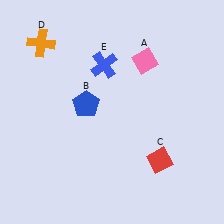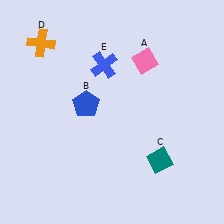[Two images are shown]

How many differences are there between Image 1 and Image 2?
There is 1 difference between the two images.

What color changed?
The diamond (C) changed from red in Image 1 to teal in Image 2.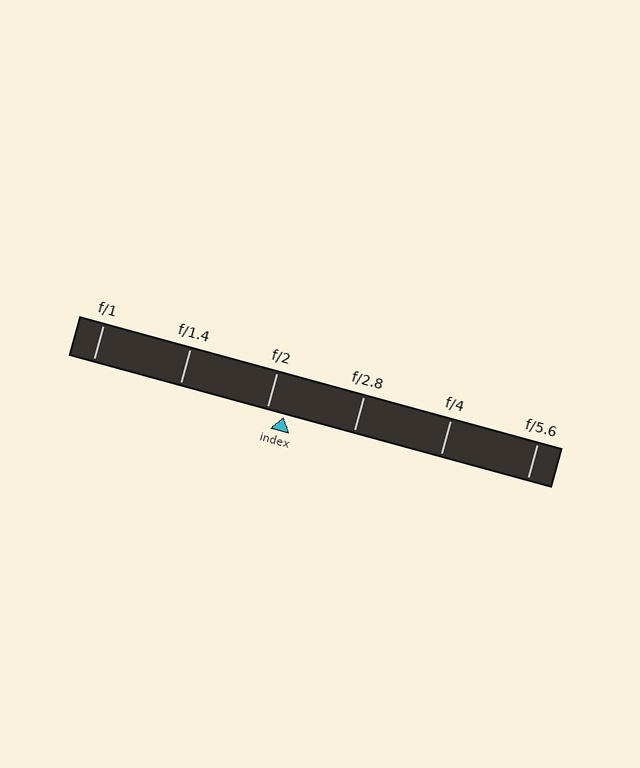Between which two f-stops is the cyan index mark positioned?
The index mark is between f/2 and f/2.8.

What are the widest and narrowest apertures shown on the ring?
The widest aperture shown is f/1 and the narrowest is f/5.6.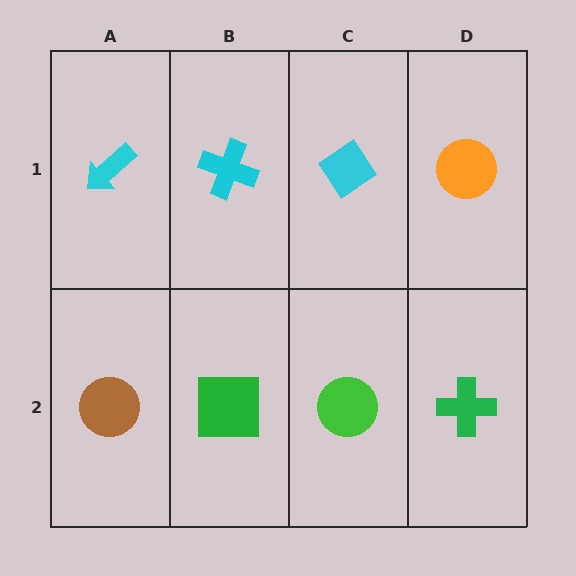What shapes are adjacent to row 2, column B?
A cyan cross (row 1, column B), a brown circle (row 2, column A), a green circle (row 2, column C).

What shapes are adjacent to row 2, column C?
A cyan diamond (row 1, column C), a green square (row 2, column B), a green cross (row 2, column D).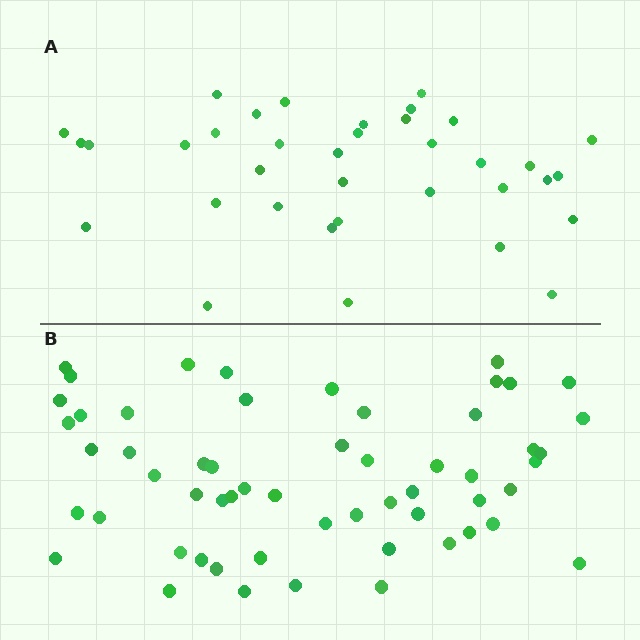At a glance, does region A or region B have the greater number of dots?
Region B (the bottom region) has more dots.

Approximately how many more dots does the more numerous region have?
Region B has approximately 20 more dots than region A.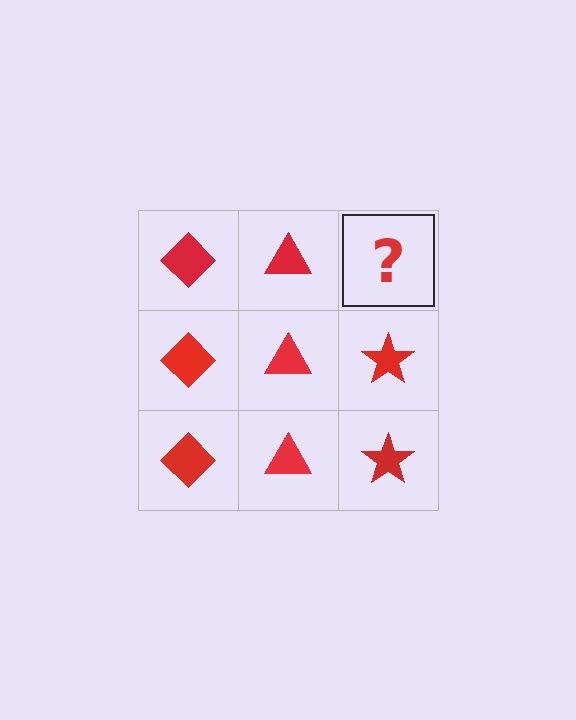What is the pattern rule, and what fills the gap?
The rule is that each column has a consistent shape. The gap should be filled with a red star.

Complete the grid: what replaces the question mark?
The question mark should be replaced with a red star.